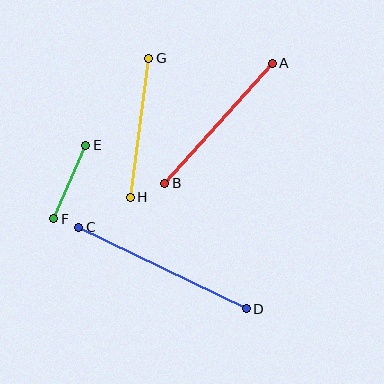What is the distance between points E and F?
The distance is approximately 80 pixels.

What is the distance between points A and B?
The distance is approximately 161 pixels.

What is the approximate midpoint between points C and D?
The midpoint is at approximately (162, 268) pixels.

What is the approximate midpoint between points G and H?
The midpoint is at approximately (140, 128) pixels.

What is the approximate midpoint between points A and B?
The midpoint is at approximately (219, 123) pixels.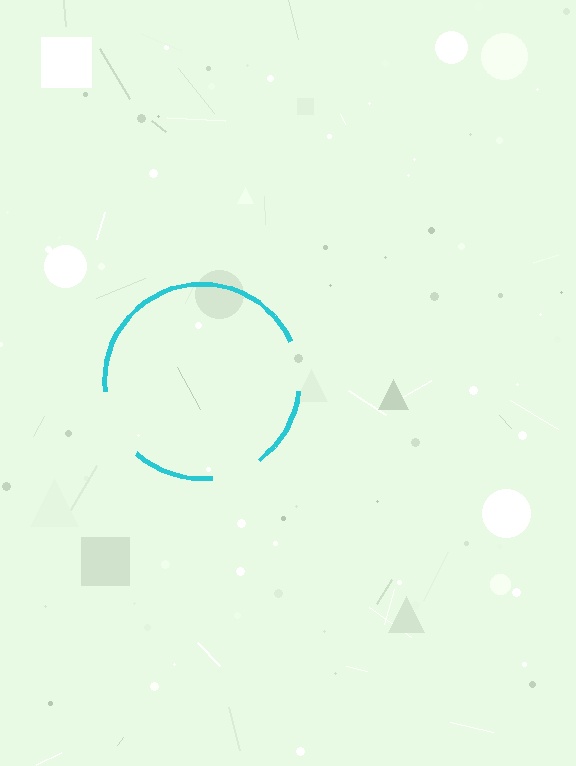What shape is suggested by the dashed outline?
The dashed outline suggests a circle.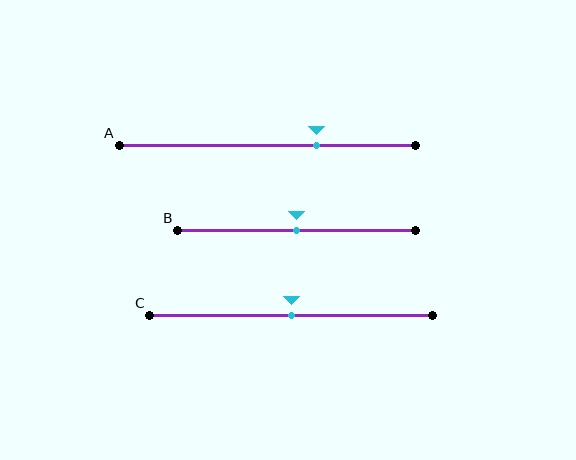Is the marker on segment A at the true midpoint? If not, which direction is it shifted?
No, the marker on segment A is shifted to the right by about 17% of the segment length.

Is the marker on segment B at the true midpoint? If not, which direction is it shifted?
Yes, the marker on segment B is at the true midpoint.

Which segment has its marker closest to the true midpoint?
Segment B has its marker closest to the true midpoint.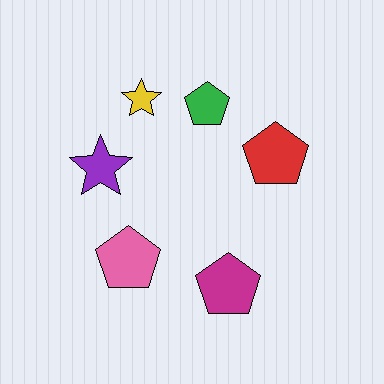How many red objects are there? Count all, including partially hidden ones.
There is 1 red object.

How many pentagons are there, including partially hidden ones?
There are 4 pentagons.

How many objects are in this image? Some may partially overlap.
There are 6 objects.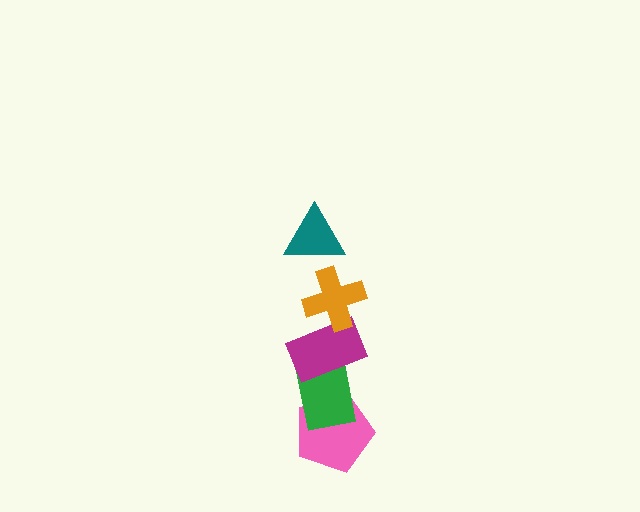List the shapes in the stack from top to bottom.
From top to bottom: the teal triangle, the orange cross, the magenta rectangle, the green rectangle, the pink pentagon.